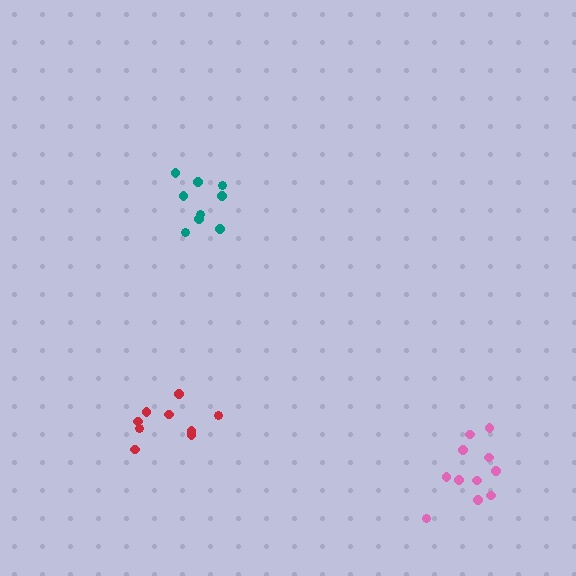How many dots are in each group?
Group 1: 9 dots, Group 2: 11 dots, Group 3: 9 dots (29 total).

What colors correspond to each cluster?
The clusters are colored: teal, pink, red.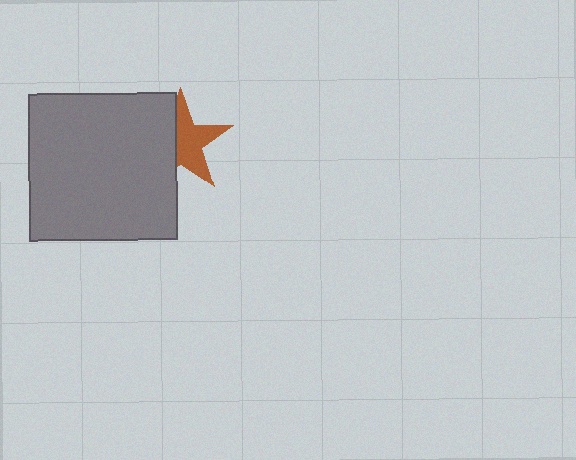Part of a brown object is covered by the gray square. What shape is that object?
It is a star.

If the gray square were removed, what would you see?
You would see the complete brown star.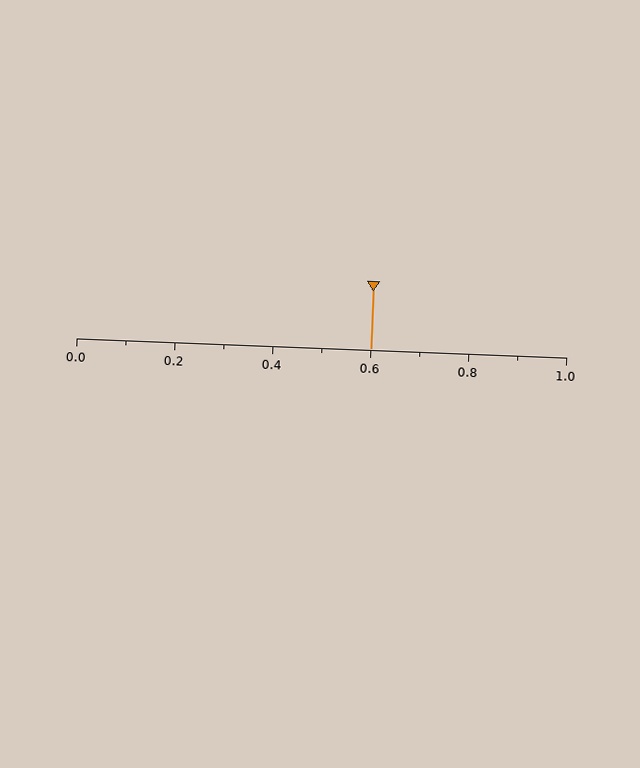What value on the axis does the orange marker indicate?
The marker indicates approximately 0.6.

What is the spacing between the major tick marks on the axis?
The major ticks are spaced 0.2 apart.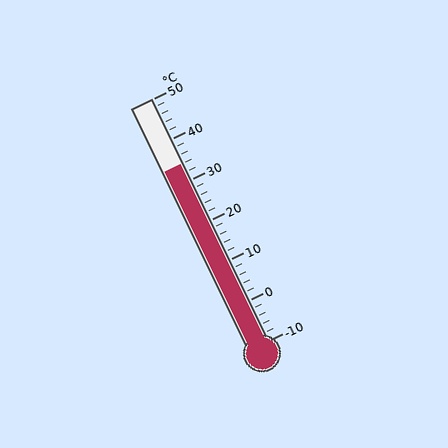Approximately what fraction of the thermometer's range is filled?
The thermometer is filled to approximately 75% of its range.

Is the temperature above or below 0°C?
The temperature is above 0°C.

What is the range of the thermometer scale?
The thermometer scale ranges from -10°C to 50°C.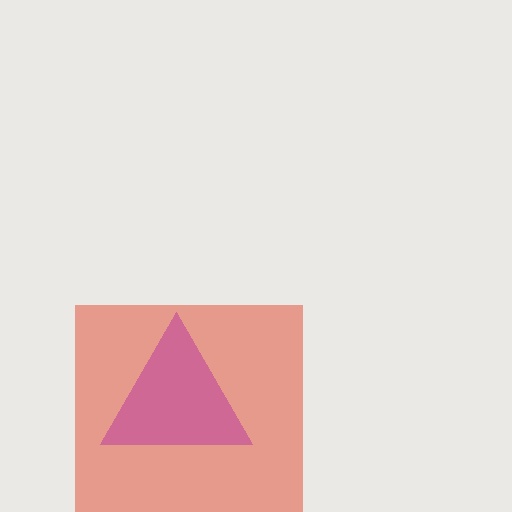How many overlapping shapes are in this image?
There are 2 overlapping shapes in the image.